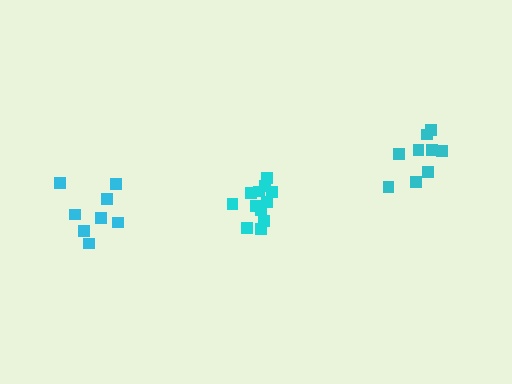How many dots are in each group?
Group 1: 12 dots, Group 2: 8 dots, Group 3: 9 dots (29 total).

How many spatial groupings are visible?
There are 3 spatial groupings.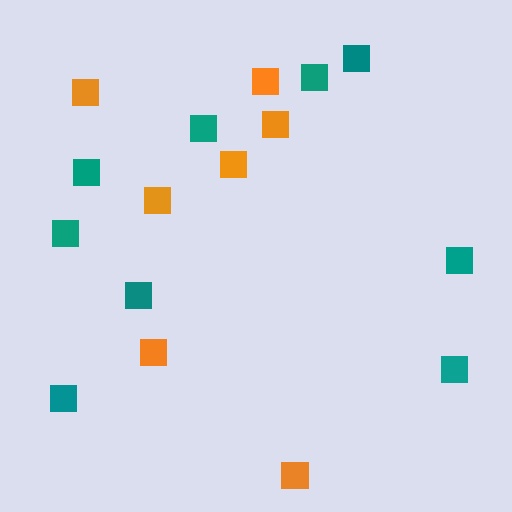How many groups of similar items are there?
There are 2 groups: one group of teal squares (9) and one group of orange squares (7).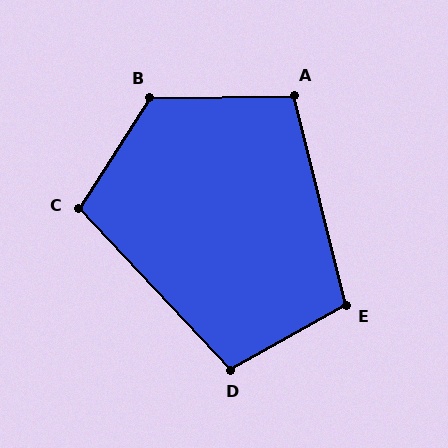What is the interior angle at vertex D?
Approximately 104 degrees (obtuse).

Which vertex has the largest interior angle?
B, at approximately 124 degrees.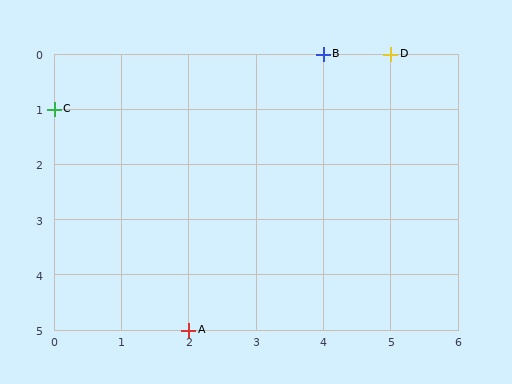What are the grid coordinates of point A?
Point A is at grid coordinates (2, 5).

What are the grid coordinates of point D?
Point D is at grid coordinates (5, 0).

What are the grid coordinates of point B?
Point B is at grid coordinates (4, 0).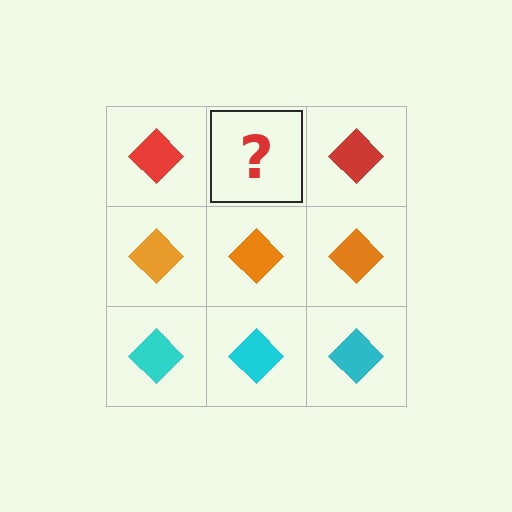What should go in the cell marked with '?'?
The missing cell should contain a red diamond.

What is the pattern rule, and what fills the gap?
The rule is that each row has a consistent color. The gap should be filled with a red diamond.